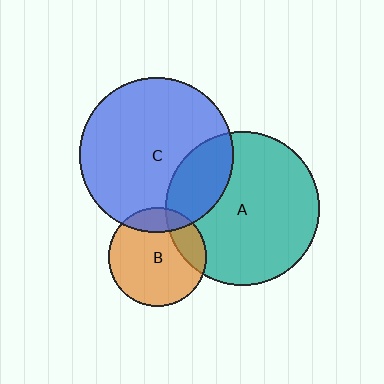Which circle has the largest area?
Circle C (blue).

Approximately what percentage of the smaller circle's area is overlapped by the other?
Approximately 15%.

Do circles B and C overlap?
Yes.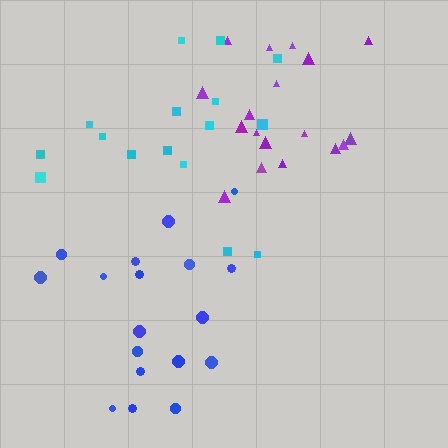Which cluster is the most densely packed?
Purple.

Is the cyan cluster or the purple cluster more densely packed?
Purple.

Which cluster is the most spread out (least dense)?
Cyan.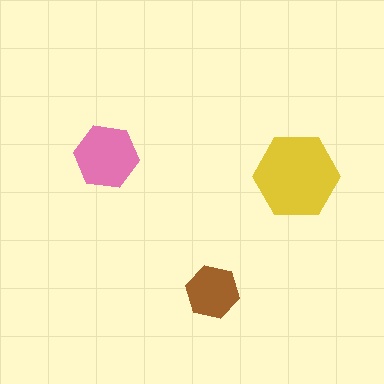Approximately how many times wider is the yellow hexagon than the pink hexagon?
About 1.5 times wider.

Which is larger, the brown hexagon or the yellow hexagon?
The yellow one.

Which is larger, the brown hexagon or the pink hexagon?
The pink one.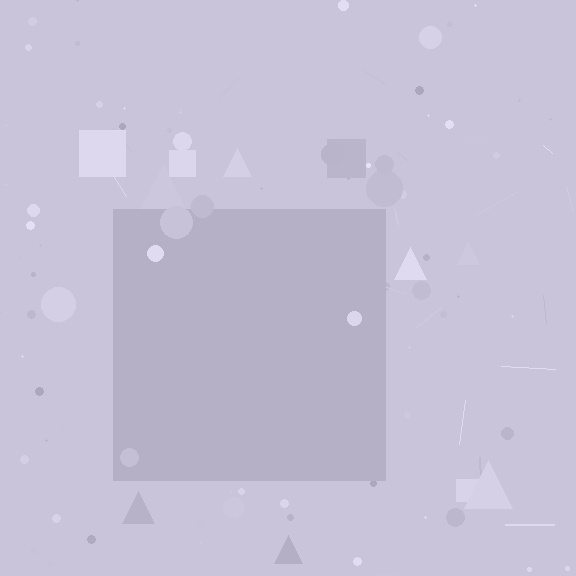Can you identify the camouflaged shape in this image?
The camouflaged shape is a square.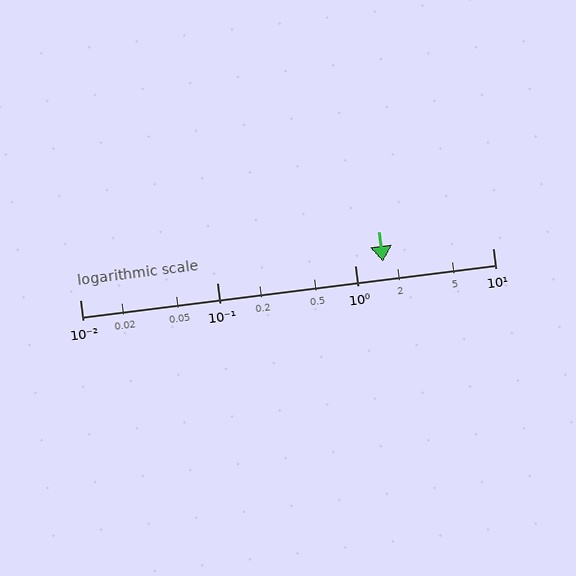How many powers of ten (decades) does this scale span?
The scale spans 3 decades, from 0.01 to 10.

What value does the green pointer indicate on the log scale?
The pointer indicates approximately 1.6.